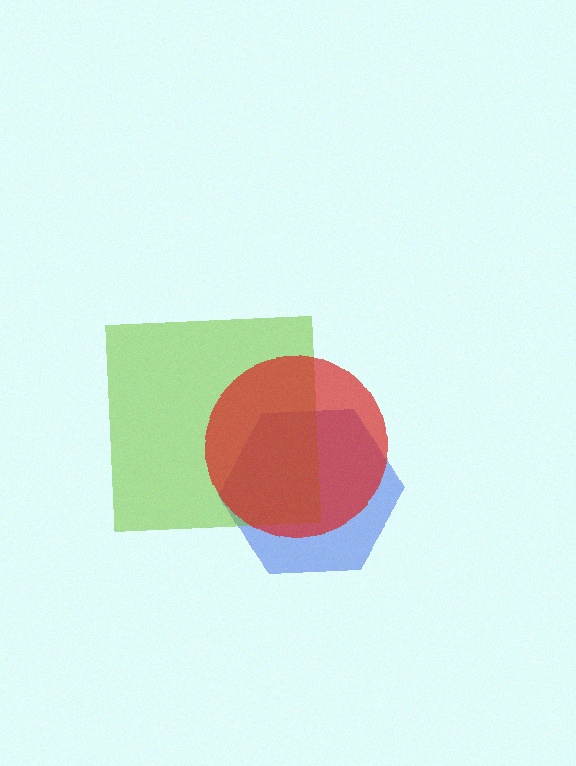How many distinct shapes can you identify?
There are 3 distinct shapes: a blue hexagon, a lime square, a red circle.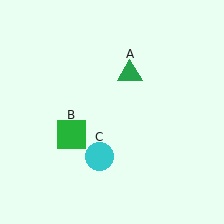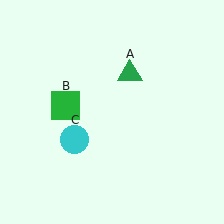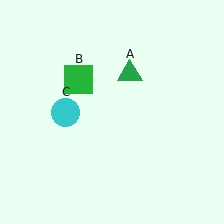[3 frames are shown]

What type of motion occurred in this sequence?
The green square (object B), cyan circle (object C) rotated clockwise around the center of the scene.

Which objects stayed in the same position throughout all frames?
Green triangle (object A) remained stationary.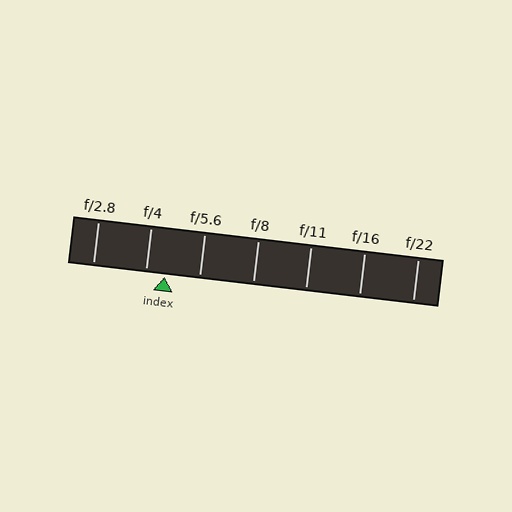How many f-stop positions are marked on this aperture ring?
There are 7 f-stop positions marked.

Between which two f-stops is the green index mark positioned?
The index mark is between f/4 and f/5.6.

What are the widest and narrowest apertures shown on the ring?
The widest aperture shown is f/2.8 and the narrowest is f/22.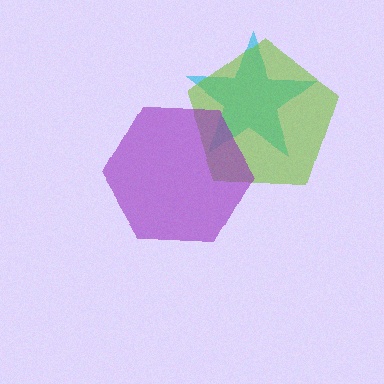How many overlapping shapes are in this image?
There are 3 overlapping shapes in the image.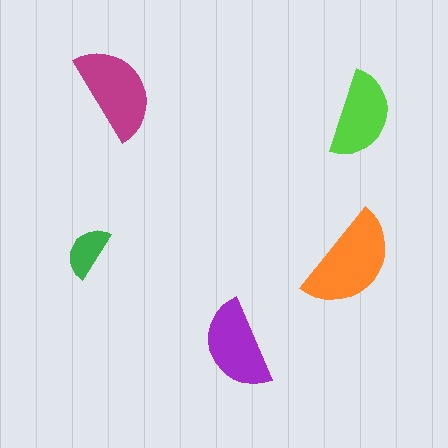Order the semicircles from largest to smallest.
the orange one, the magenta one, the purple one, the lime one, the green one.